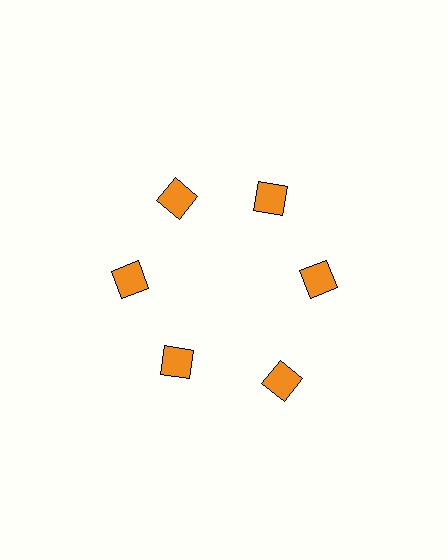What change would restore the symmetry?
The symmetry would be restored by moving it inward, back onto the ring so that all 6 squares sit at equal angles and equal distance from the center.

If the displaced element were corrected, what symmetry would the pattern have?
It would have 6-fold rotational symmetry — the pattern would map onto itself every 60 degrees.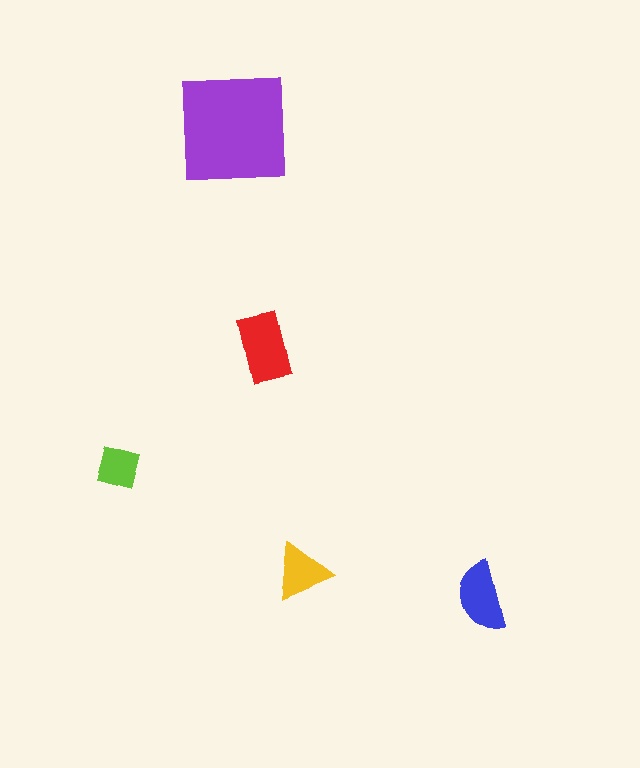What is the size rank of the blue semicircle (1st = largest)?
3rd.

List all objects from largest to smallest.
The purple square, the red rectangle, the blue semicircle, the yellow triangle, the lime diamond.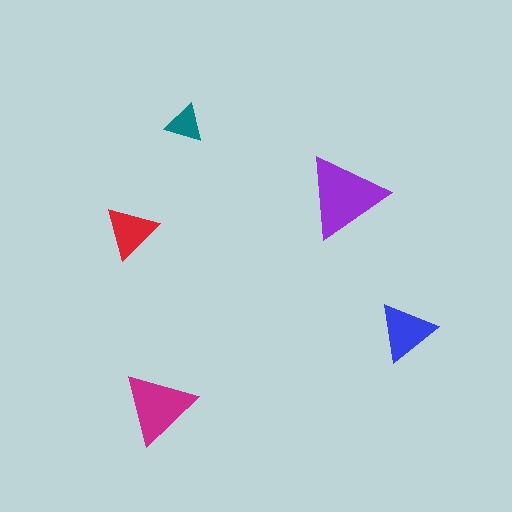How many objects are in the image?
There are 5 objects in the image.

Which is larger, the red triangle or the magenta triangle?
The magenta one.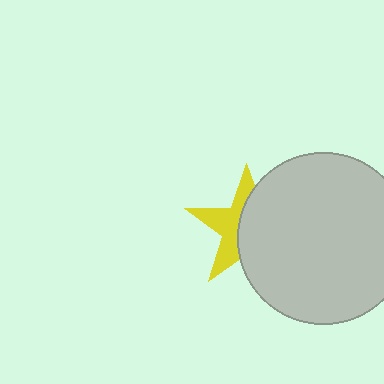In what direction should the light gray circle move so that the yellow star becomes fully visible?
The light gray circle should move right. That is the shortest direction to clear the overlap and leave the yellow star fully visible.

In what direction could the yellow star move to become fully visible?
The yellow star could move left. That would shift it out from behind the light gray circle entirely.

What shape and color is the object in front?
The object in front is a light gray circle.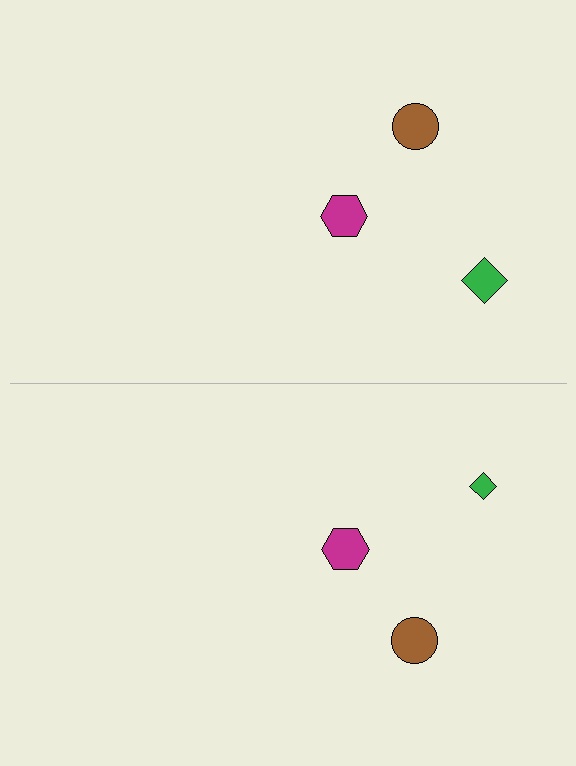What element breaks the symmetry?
The green diamond on the bottom side has a different size than its mirror counterpart.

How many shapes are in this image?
There are 6 shapes in this image.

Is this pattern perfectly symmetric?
No, the pattern is not perfectly symmetric. The green diamond on the bottom side has a different size than its mirror counterpart.